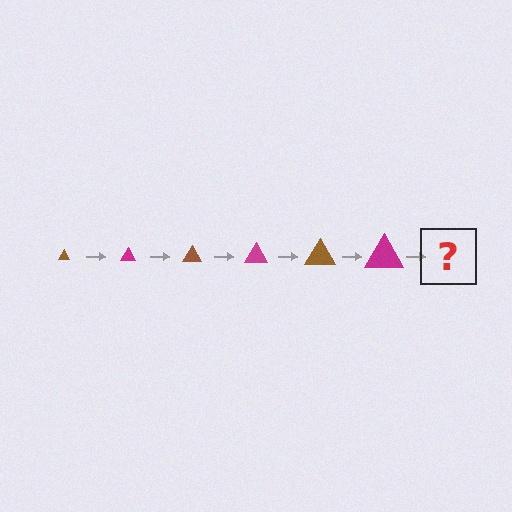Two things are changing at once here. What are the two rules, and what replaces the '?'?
The two rules are that the triangle grows larger each step and the color cycles through brown and magenta. The '?' should be a brown triangle, larger than the previous one.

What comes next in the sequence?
The next element should be a brown triangle, larger than the previous one.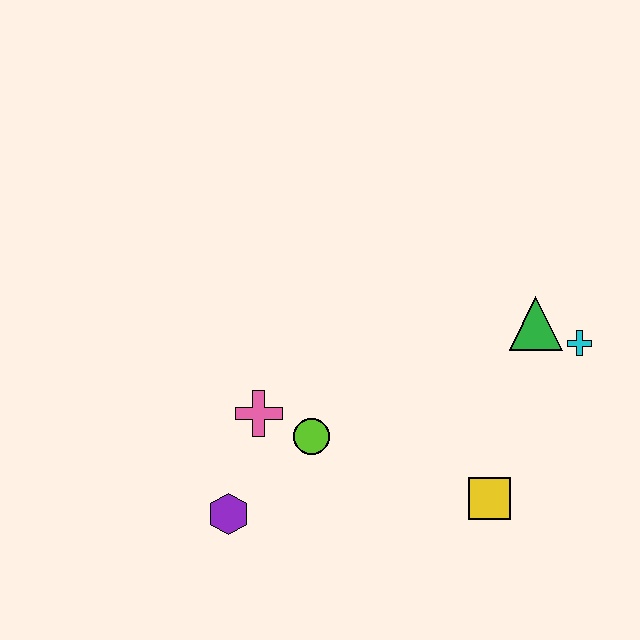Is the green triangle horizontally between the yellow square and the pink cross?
No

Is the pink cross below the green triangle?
Yes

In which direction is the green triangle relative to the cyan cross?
The green triangle is to the left of the cyan cross.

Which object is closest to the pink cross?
The lime circle is closest to the pink cross.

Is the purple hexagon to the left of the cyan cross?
Yes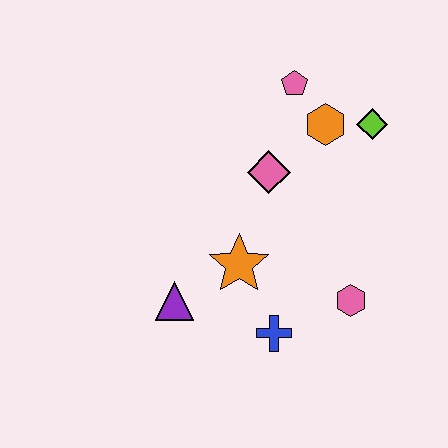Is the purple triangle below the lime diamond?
Yes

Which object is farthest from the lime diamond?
The purple triangle is farthest from the lime diamond.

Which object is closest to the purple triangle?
The orange star is closest to the purple triangle.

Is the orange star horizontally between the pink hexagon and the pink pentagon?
No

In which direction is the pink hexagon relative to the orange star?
The pink hexagon is to the right of the orange star.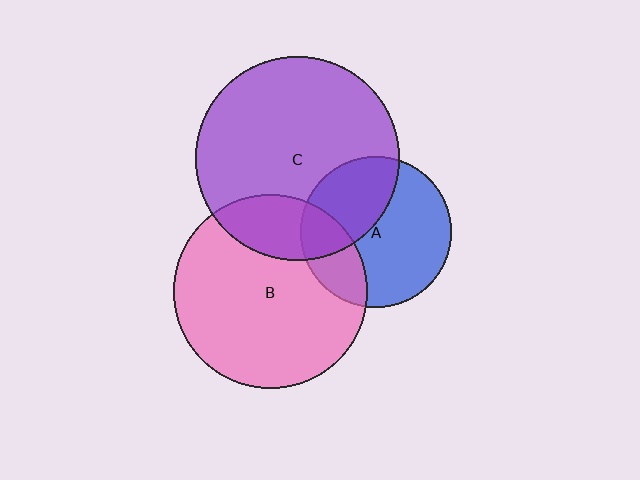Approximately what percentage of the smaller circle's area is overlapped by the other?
Approximately 25%.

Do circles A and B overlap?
Yes.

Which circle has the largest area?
Circle C (purple).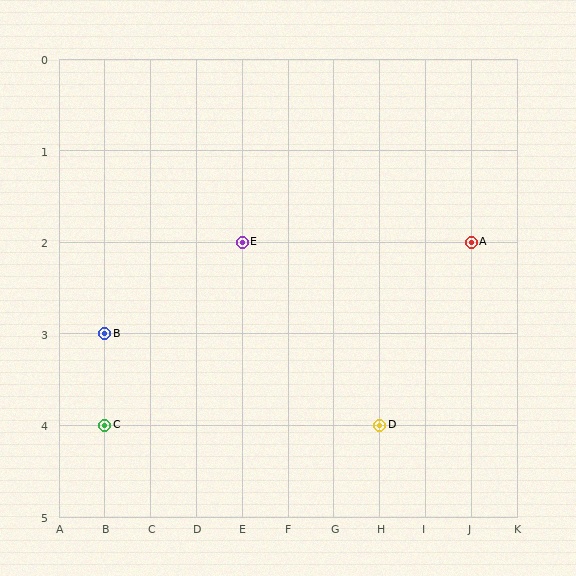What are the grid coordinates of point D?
Point D is at grid coordinates (H, 4).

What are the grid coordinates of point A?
Point A is at grid coordinates (J, 2).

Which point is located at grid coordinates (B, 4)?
Point C is at (B, 4).